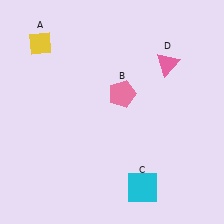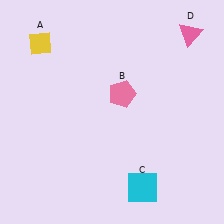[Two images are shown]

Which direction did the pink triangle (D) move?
The pink triangle (D) moved up.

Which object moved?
The pink triangle (D) moved up.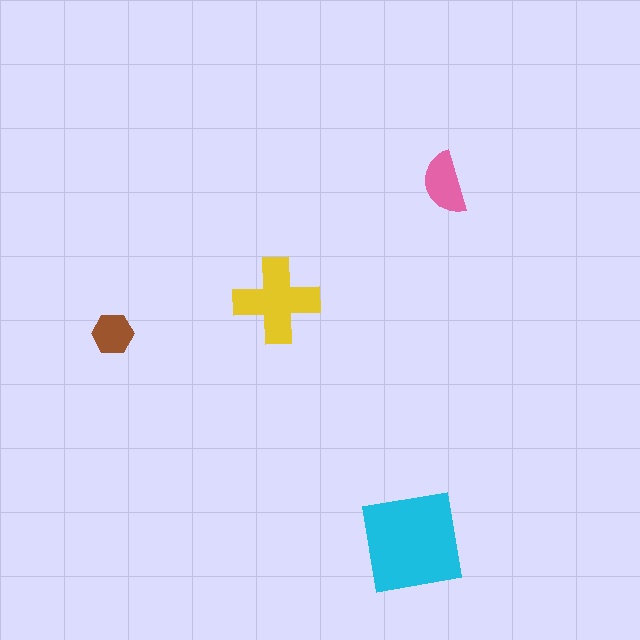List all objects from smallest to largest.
The brown hexagon, the pink semicircle, the yellow cross, the cyan square.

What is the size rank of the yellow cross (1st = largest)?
2nd.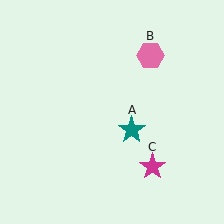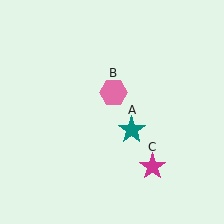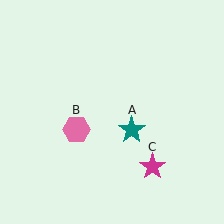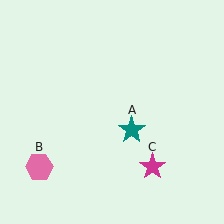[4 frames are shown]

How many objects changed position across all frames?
1 object changed position: pink hexagon (object B).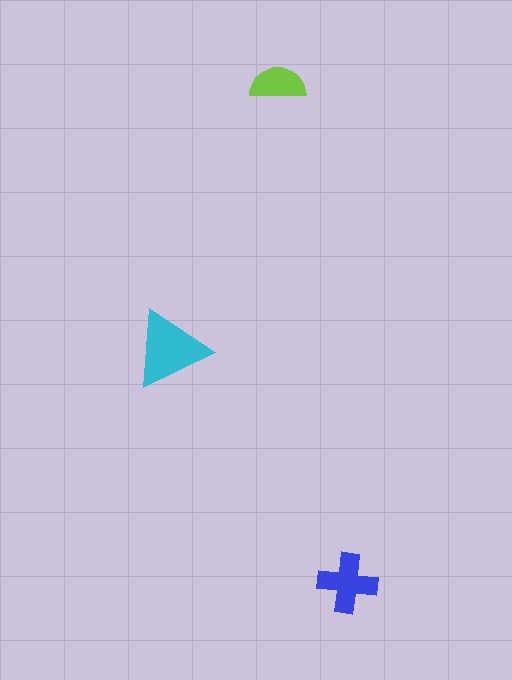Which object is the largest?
The cyan triangle.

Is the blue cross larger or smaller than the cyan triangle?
Smaller.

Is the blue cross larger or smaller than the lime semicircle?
Larger.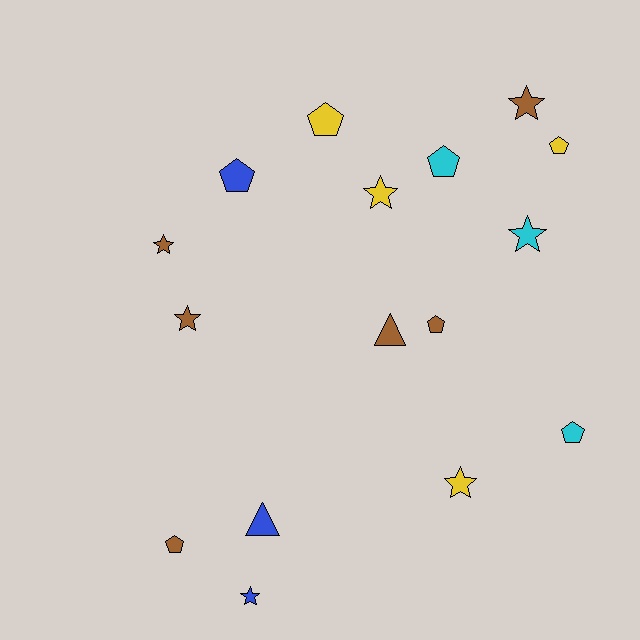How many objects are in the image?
There are 16 objects.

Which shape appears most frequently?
Star, with 7 objects.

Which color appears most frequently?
Brown, with 6 objects.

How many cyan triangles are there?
There are no cyan triangles.